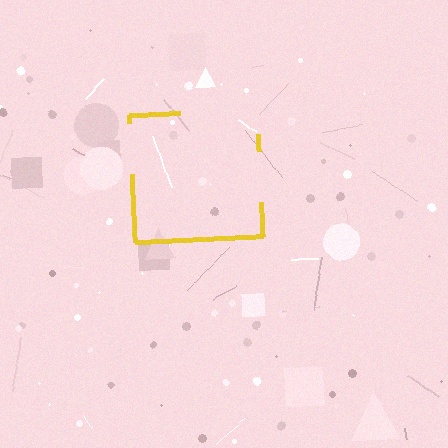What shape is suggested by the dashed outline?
The dashed outline suggests a square.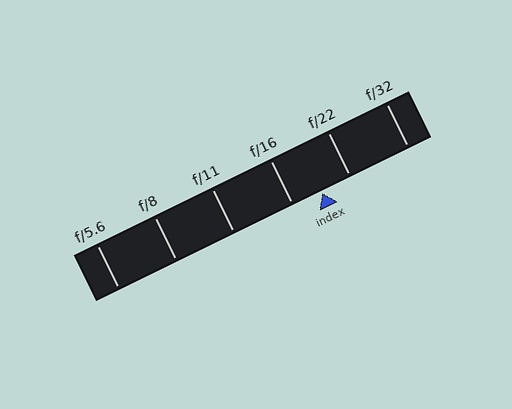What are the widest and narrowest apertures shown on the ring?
The widest aperture shown is f/5.6 and the narrowest is f/32.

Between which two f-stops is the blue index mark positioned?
The index mark is between f/16 and f/22.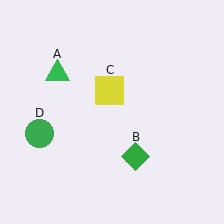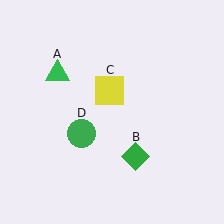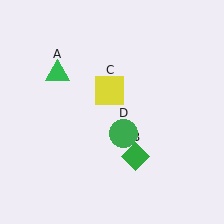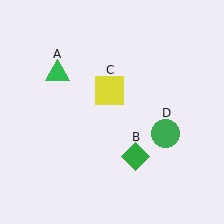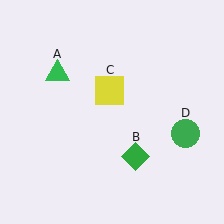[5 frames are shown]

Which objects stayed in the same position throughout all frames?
Green triangle (object A) and green diamond (object B) and yellow square (object C) remained stationary.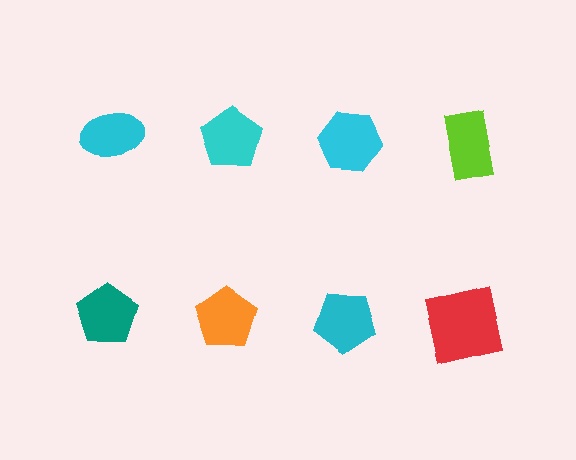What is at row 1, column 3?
A cyan hexagon.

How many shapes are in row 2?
4 shapes.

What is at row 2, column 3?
A cyan pentagon.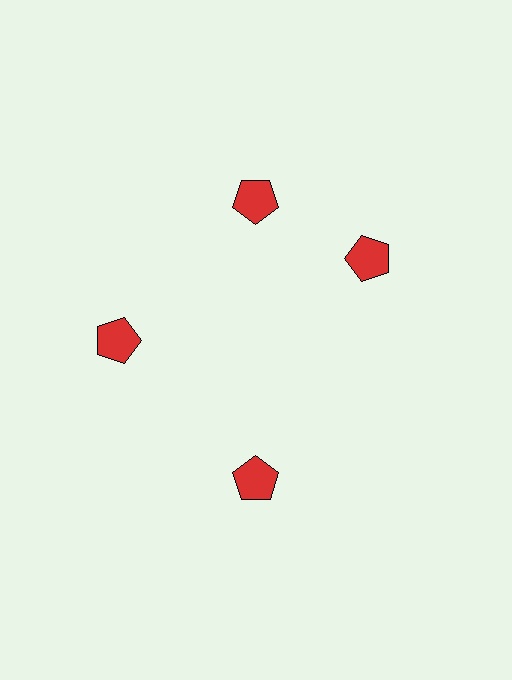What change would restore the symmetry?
The symmetry would be restored by rotating it back into even spacing with its neighbors so that all 4 pentagons sit at equal angles and equal distance from the center.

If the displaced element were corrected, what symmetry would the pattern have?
It would have 4-fold rotational symmetry — the pattern would map onto itself every 90 degrees.